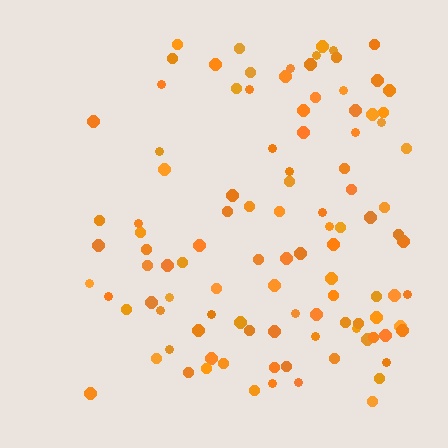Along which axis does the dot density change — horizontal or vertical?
Horizontal.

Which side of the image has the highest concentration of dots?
The right.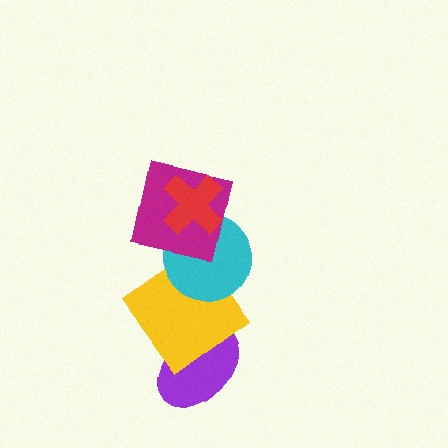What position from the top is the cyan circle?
The cyan circle is 3rd from the top.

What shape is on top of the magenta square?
The red cross is on top of the magenta square.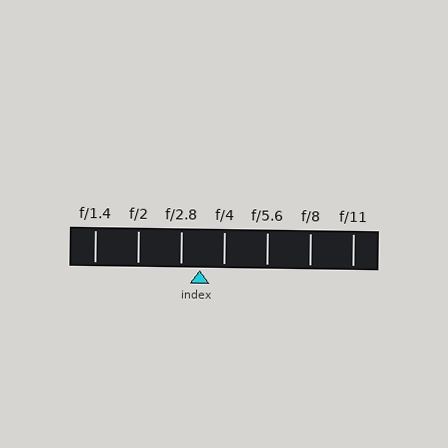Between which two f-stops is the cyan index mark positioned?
The index mark is between f/2.8 and f/4.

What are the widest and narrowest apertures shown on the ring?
The widest aperture shown is f/1.4 and the narrowest is f/11.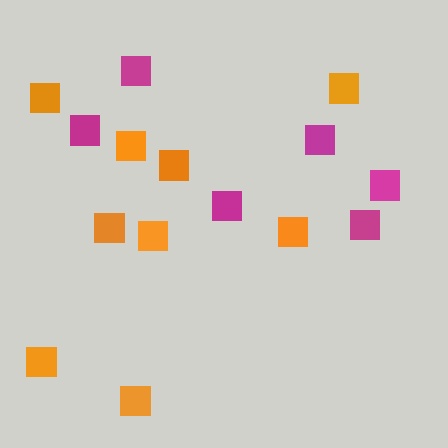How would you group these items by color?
There are 2 groups: one group of magenta squares (6) and one group of orange squares (9).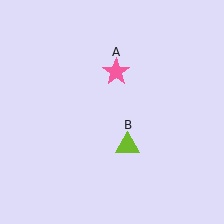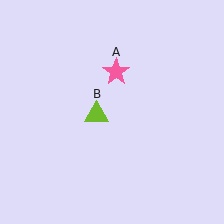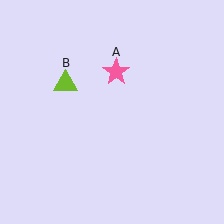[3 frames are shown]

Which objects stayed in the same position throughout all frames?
Pink star (object A) remained stationary.